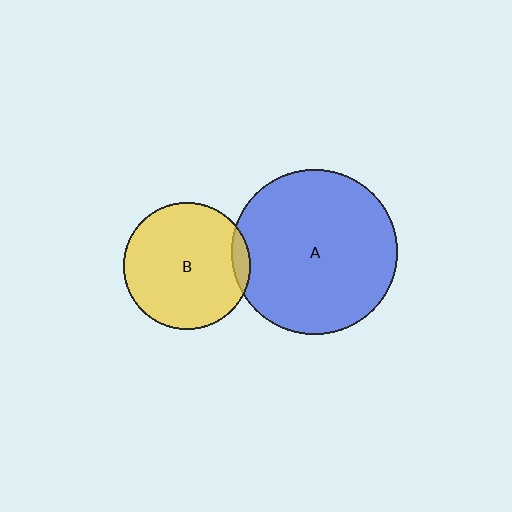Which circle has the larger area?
Circle A (blue).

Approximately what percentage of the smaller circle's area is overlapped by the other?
Approximately 5%.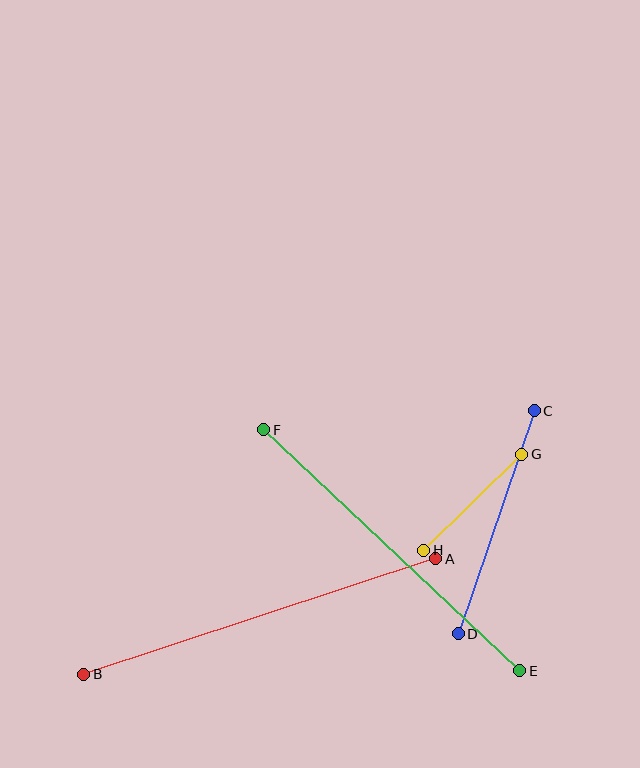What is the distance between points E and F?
The distance is approximately 352 pixels.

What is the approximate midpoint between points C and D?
The midpoint is at approximately (496, 522) pixels.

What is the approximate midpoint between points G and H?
The midpoint is at approximately (473, 502) pixels.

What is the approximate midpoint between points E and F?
The midpoint is at approximately (392, 550) pixels.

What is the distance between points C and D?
The distance is approximately 236 pixels.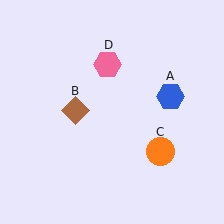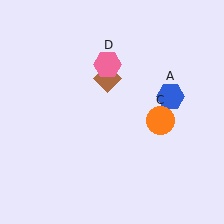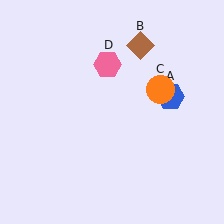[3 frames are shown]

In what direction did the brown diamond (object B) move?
The brown diamond (object B) moved up and to the right.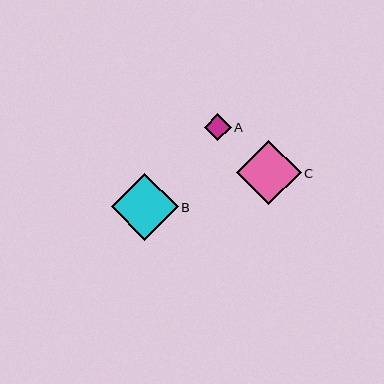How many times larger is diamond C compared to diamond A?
Diamond C is approximately 2.4 times the size of diamond A.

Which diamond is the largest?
Diamond B is the largest with a size of approximately 67 pixels.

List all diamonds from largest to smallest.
From largest to smallest: B, C, A.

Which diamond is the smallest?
Diamond A is the smallest with a size of approximately 27 pixels.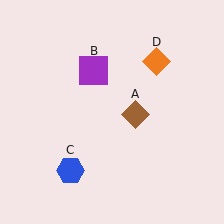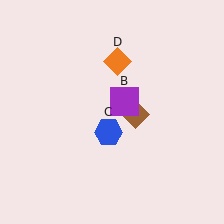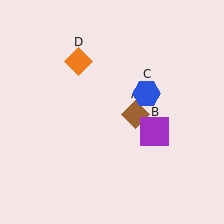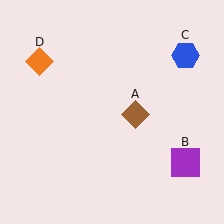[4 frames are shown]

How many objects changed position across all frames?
3 objects changed position: purple square (object B), blue hexagon (object C), orange diamond (object D).